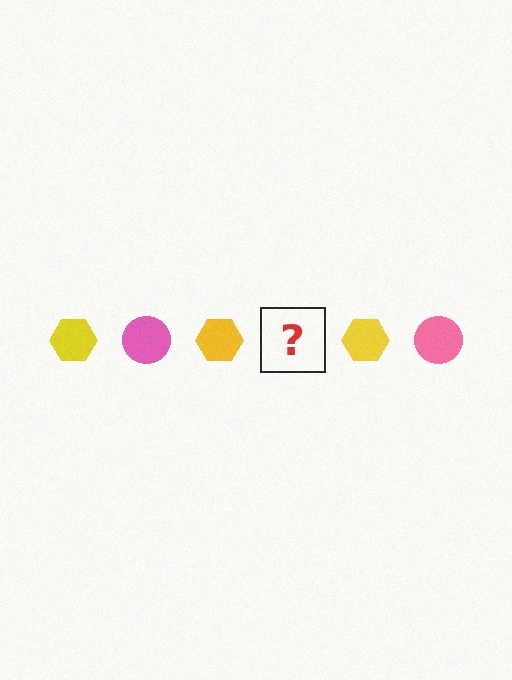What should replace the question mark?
The question mark should be replaced with a pink circle.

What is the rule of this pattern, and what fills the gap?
The rule is that the pattern alternates between yellow hexagon and pink circle. The gap should be filled with a pink circle.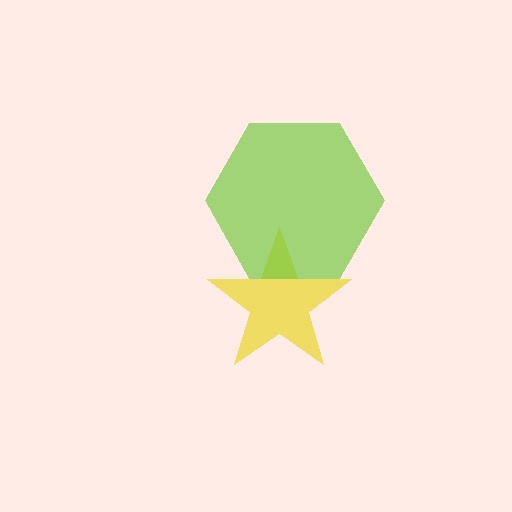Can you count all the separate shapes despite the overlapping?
Yes, there are 2 separate shapes.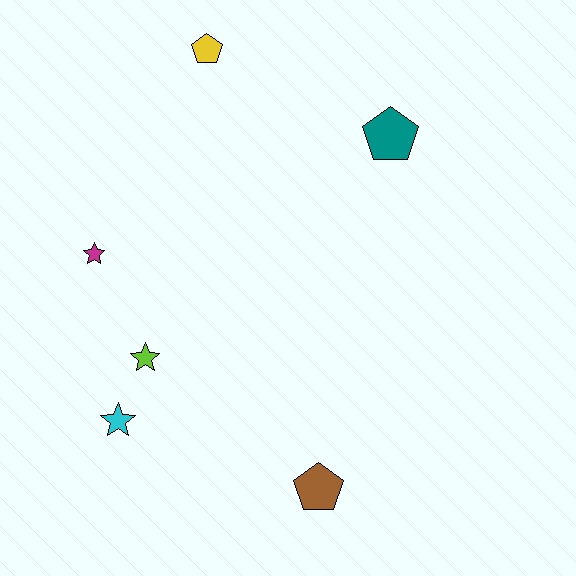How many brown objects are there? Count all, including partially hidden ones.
There is 1 brown object.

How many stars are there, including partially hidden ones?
There are 3 stars.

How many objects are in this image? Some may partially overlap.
There are 6 objects.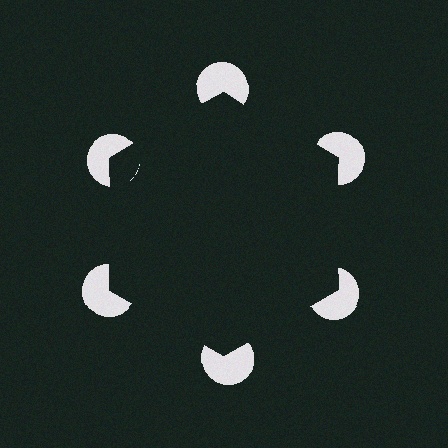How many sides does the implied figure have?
6 sides.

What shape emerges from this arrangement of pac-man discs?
An illusory hexagon — its edges are inferred from the aligned wedge cuts in the pac-man discs, not physically drawn.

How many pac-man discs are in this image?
There are 6 — one at each vertex of the illusory hexagon.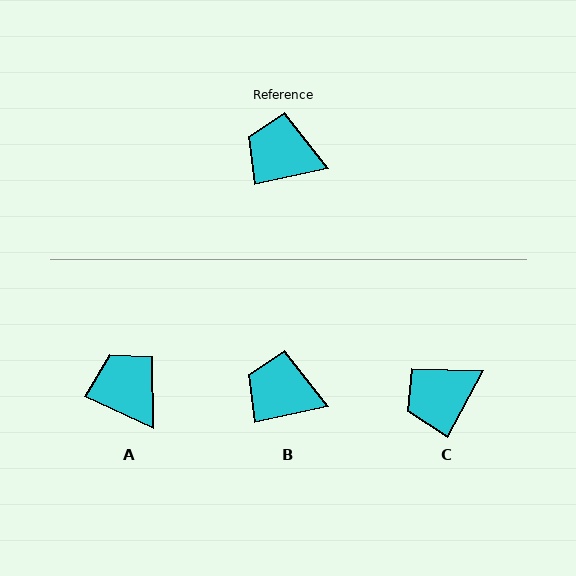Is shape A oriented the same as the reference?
No, it is off by about 37 degrees.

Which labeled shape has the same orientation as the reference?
B.